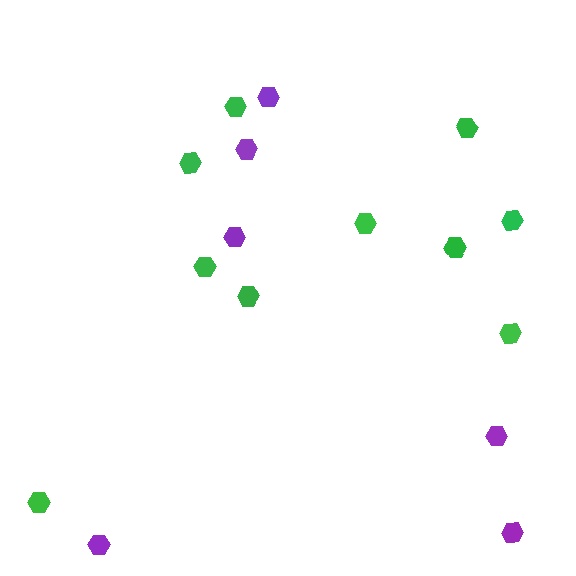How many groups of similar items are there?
There are 2 groups: one group of green hexagons (10) and one group of purple hexagons (6).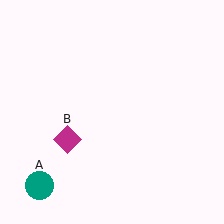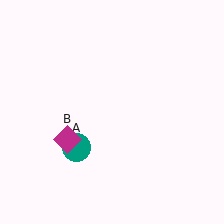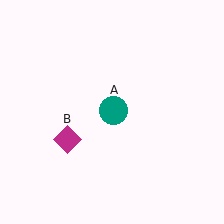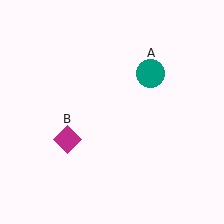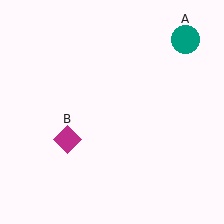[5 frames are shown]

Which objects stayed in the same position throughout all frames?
Magenta diamond (object B) remained stationary.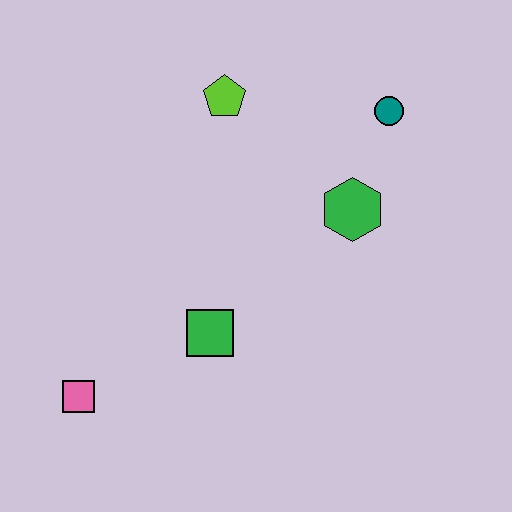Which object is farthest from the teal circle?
The pink square is farthest from the teal circle.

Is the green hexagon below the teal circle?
Yes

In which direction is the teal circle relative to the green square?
The teal circle is above the green square.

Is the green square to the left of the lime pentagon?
Yes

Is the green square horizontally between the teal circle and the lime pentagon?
No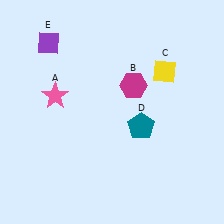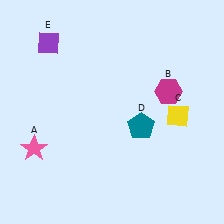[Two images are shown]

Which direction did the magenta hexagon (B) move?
The magenta hexagon (B) moved right.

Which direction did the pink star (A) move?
The pink star (A) moved down.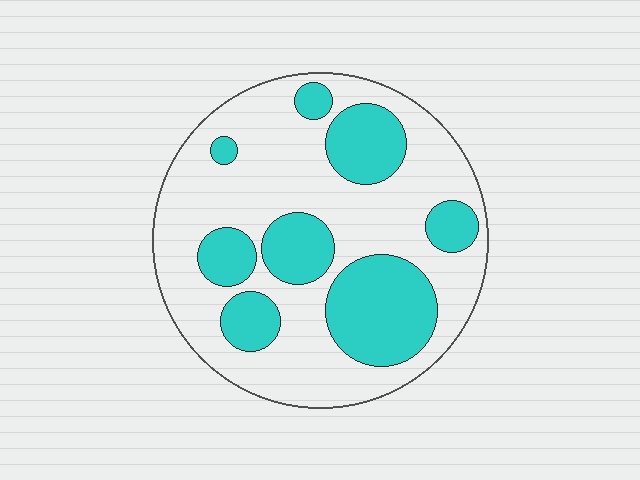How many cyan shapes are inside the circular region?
8.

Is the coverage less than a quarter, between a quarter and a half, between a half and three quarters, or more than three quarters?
Between a quarter and a half.